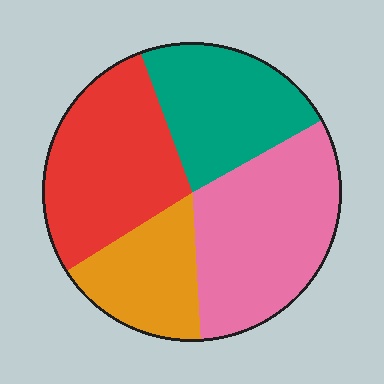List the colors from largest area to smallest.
From largest to smallest: pink, red, teal, orange.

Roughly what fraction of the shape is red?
Red covers around 30% of the shape.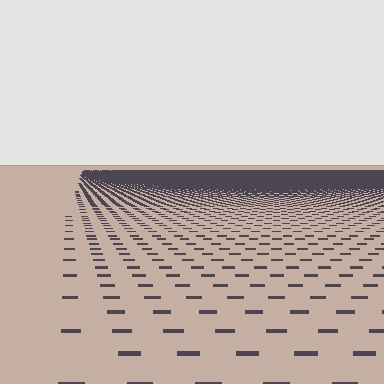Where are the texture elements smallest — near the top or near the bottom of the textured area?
Near the top.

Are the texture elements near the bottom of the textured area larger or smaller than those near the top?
Larger. Near the bottom, elements are closer to the viewer and appear at a bigger on-screen size.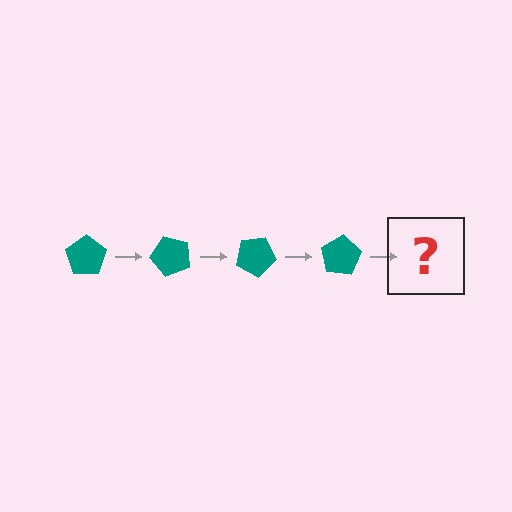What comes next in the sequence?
The next element should be a teal pentagon rotated 200 degrees.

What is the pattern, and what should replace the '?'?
The pattern is that the pentagon rotates 50 degrees each step. The '?' should be a teal pentagon rotated 200 degrees.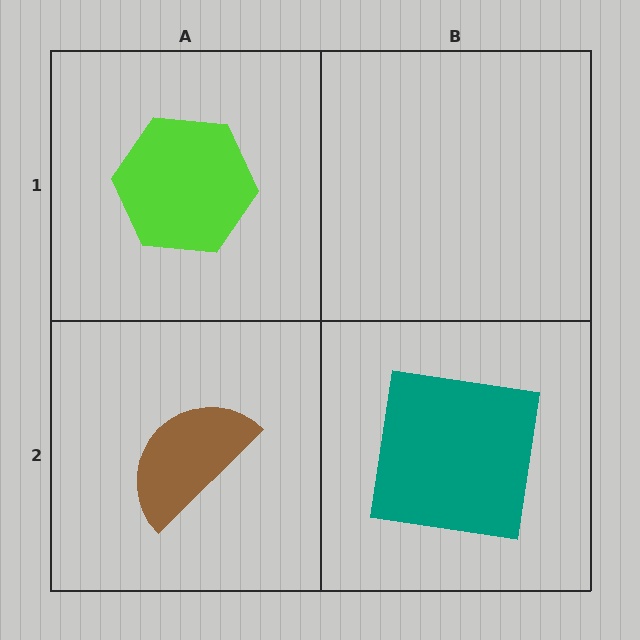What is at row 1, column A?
A lime hexagon.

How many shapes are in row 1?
1 shape.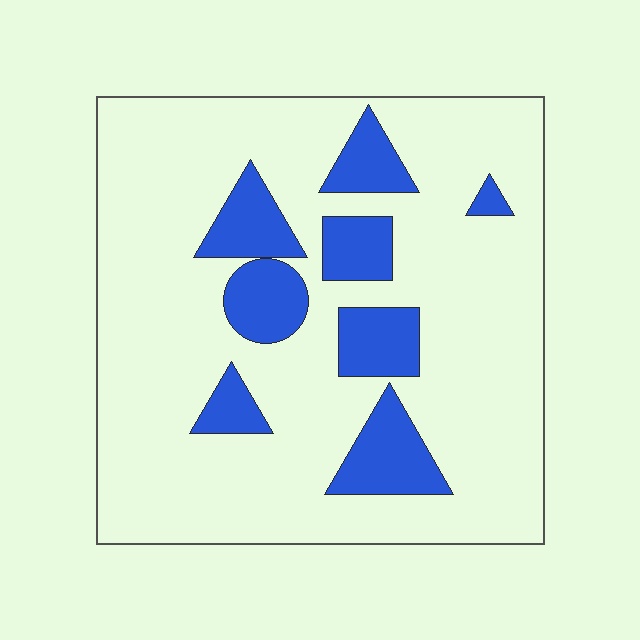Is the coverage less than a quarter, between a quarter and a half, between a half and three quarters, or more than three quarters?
Less than a quarter.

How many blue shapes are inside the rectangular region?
8.